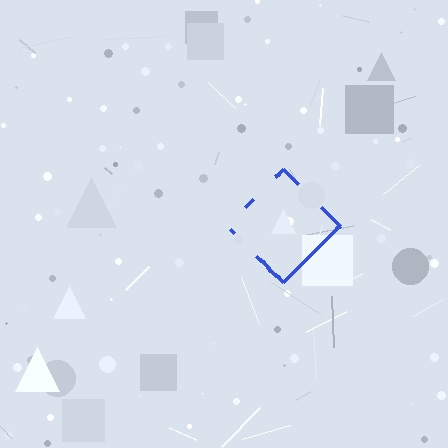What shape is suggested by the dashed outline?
The dashed outline suggests a diamond.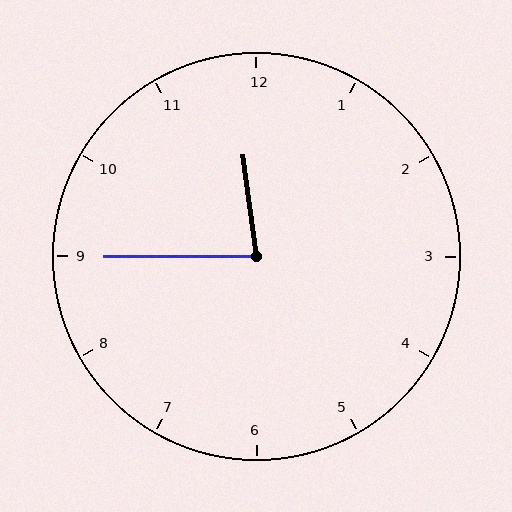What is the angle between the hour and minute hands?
Approximately 82 degrees.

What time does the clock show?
11:45.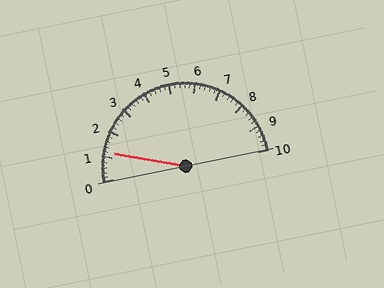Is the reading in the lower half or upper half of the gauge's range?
The reading is in the lower half of the range (0 to 10).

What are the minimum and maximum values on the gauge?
The gauge ranges from 0 to 10.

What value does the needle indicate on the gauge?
The needle indicates approximately 1.2.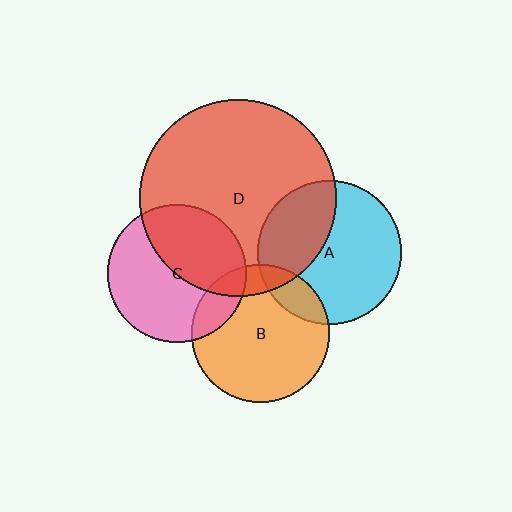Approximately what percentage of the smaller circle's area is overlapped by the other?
Approximately 15%.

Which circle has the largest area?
Circle D (red).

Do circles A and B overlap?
Yes.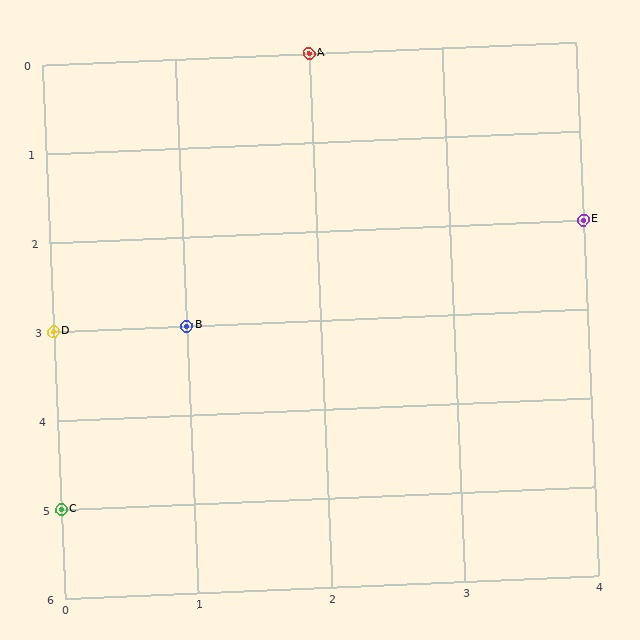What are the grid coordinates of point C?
Point C is at grid coordinates (0, 5).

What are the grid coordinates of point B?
Point B is at grid coordinates (1, 3).